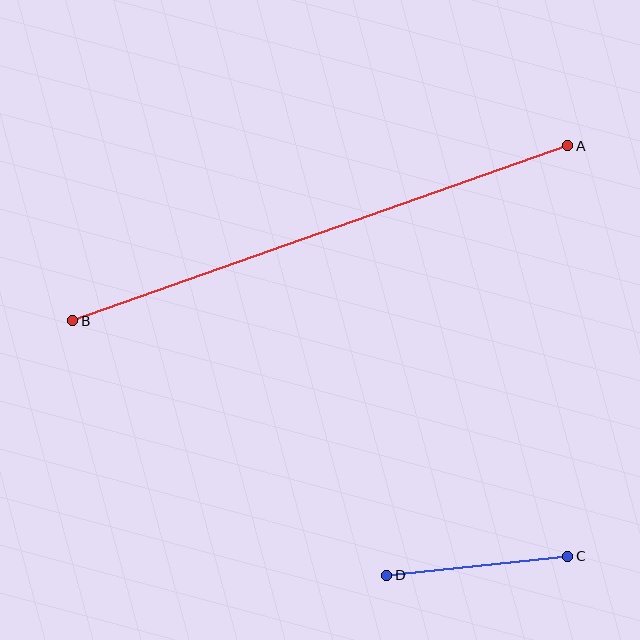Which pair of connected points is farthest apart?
Points A and B are farthest apart.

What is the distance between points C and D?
The distance is approximately 182 pixels.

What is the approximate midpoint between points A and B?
The midpoint is at approximately (320, 233) pixels.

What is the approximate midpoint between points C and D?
The midpoint is at approximately (477, 566) pixels.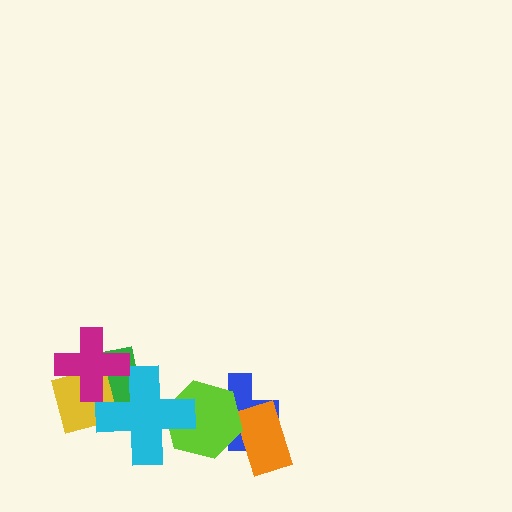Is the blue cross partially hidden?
Yes, it is partially covered by another shape.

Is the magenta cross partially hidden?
No, no other shape covers it.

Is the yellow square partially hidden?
Yes, it is partially covered by another shape.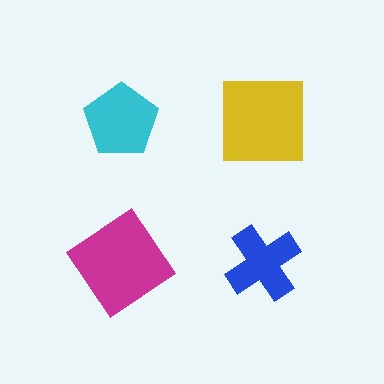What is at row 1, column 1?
A cyan pentagon.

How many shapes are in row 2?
2 shapes.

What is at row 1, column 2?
A yellow square.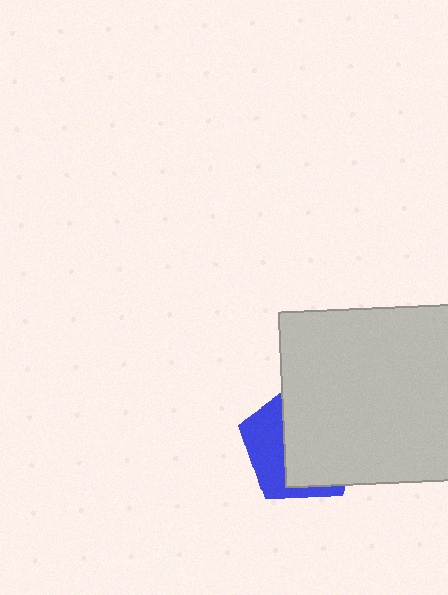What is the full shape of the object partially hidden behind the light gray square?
The partially hidden object is a blue pentagon.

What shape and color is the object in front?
The object in front is a light gray square.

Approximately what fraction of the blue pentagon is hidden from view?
Roughly 64% of the blue pentagon is hidden behind the light gray square.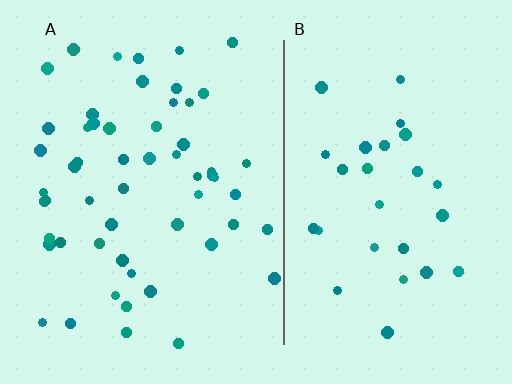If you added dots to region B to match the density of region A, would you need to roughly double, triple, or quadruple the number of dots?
Approximately double.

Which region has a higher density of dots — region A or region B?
A (the left).